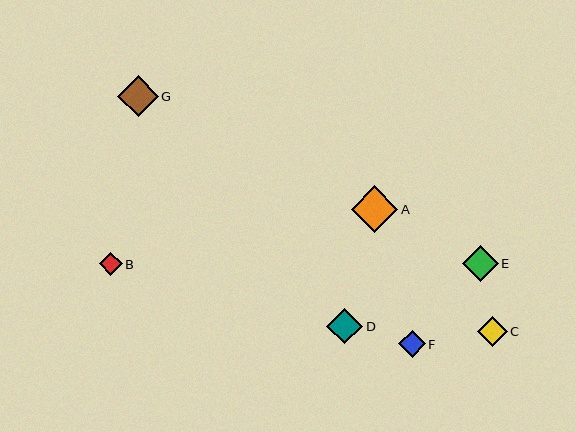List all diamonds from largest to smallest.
From largest to smallest: A, G, D, E, C, F, B.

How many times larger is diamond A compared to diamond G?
Diamond A is approximately 1.1 times the size of diamond G.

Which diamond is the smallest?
Diamond B is the smallest with a size of approximately 23 pixels.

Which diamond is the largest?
Diamond A is the largest with a size of approximately 47 pixels.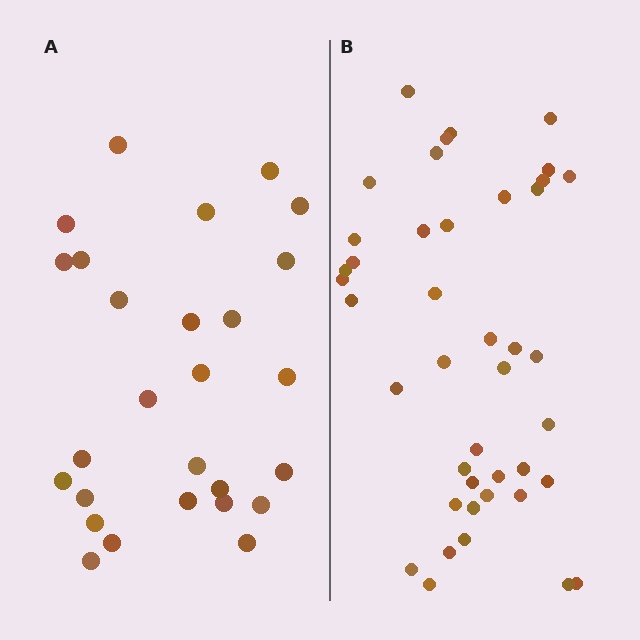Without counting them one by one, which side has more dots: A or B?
Region B (the right region) has more dots.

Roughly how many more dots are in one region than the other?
Region B has approximately 15 more dots than region A.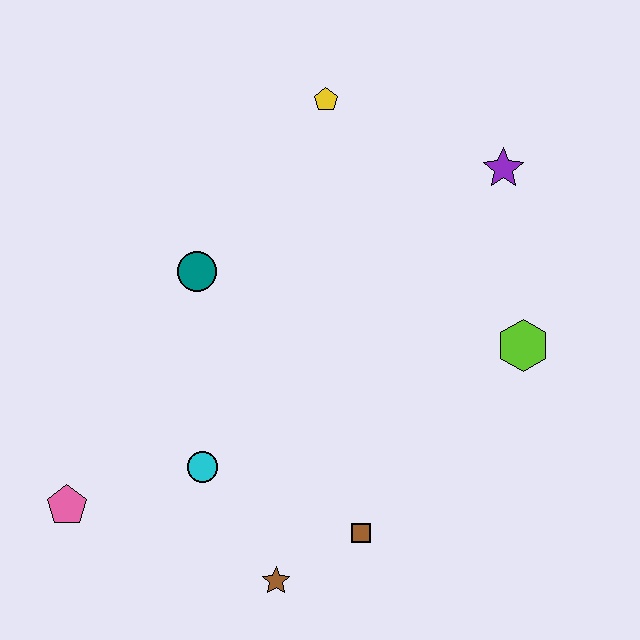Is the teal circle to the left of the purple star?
Yes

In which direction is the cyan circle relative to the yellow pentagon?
The cyan circle is below the yellow pentagon.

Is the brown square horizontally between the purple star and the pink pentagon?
Yes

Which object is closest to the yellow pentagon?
The purple star is closest to the yellow pentagon.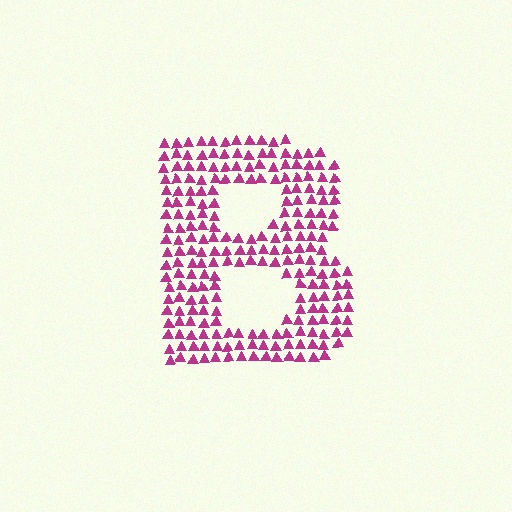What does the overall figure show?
The overall figure shows the letter B.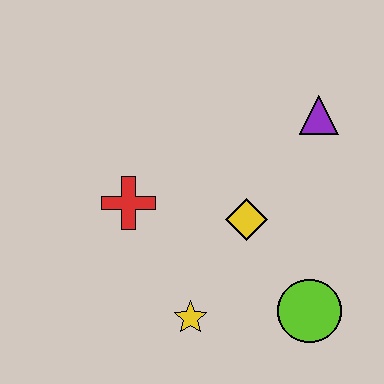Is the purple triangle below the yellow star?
No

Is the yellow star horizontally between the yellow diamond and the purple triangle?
No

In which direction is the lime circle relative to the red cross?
The lime circle is to the right of the red cross.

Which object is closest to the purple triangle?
The yellow diamond is closest to the purple triangle.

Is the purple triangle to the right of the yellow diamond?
Yes